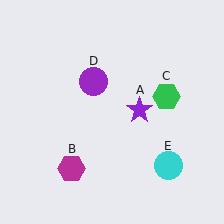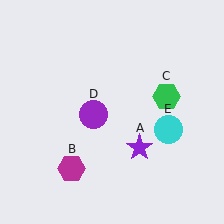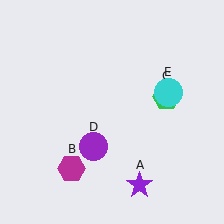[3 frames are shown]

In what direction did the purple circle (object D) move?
The purple circle (object D) moved down.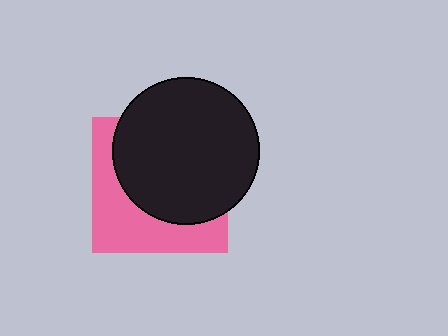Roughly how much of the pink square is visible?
A small part of it is visible (roughly 41%).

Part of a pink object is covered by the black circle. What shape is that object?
It is a square.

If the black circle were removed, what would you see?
You would see the complete pink square.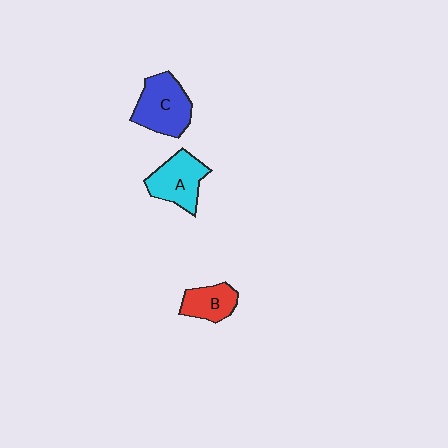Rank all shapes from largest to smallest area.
From largest to smallest: C (blue), A (cyan), B (red).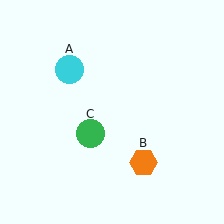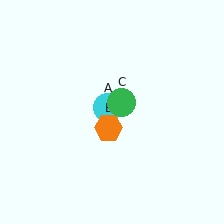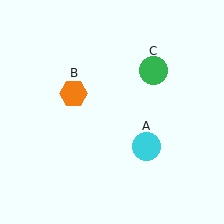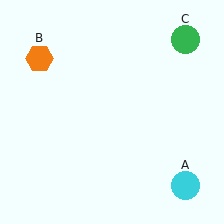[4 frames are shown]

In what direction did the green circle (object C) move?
The green circle (object C) moved up and to the right.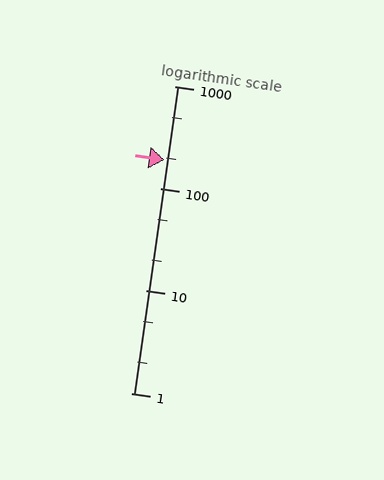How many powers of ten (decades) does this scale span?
The scale spans 3 decades, from 1 to 1000.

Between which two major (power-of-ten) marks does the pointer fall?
The pointer is between 100 and 1000.